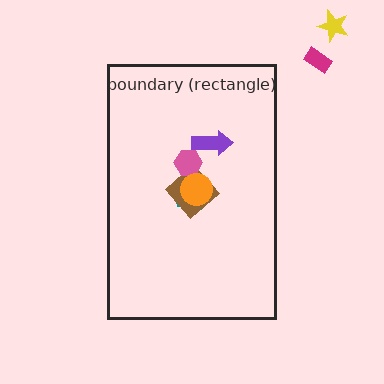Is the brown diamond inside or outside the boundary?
Inside.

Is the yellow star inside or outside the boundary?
Outside.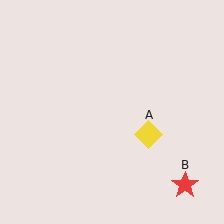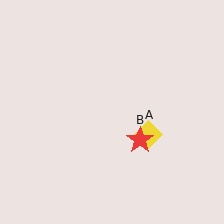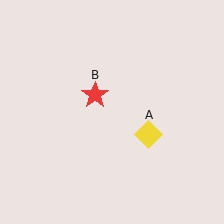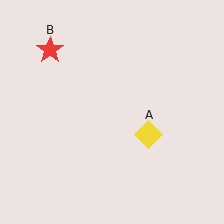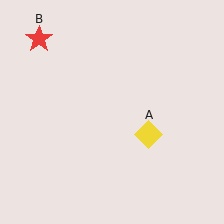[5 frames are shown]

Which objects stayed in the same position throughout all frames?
Yellow diamond (object A) remained stationary.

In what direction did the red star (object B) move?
The red star (object B) moved up and to the left.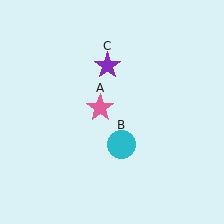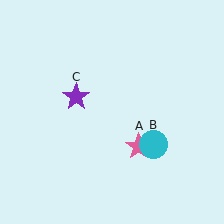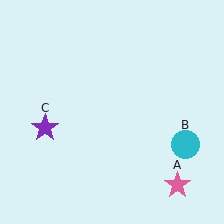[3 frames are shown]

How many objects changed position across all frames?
3 objects changed position: pink star (object A), cyan circle (object B), purple star (object C).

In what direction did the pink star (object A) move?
The pink star (object A) moved down and to the right.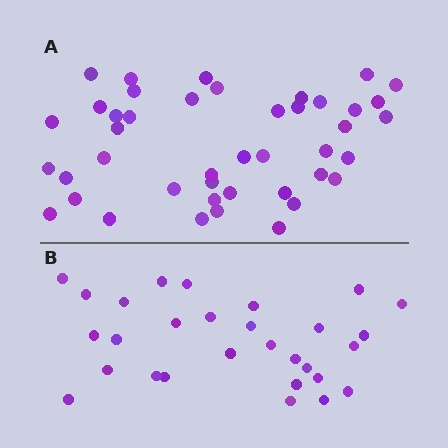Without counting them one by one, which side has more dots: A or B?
Region A (the top region) has more dots.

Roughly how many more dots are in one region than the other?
Region A has approximately 15 more dots than region B.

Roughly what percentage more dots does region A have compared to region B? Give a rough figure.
About 50% more.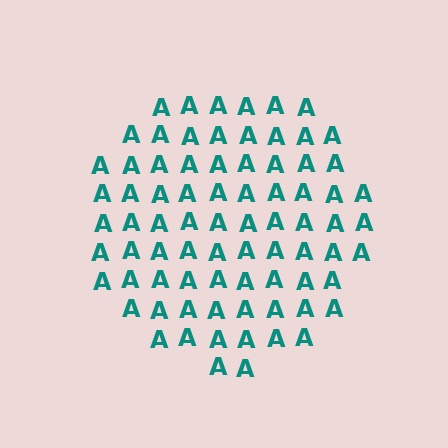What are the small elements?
The small elements are letter A's.